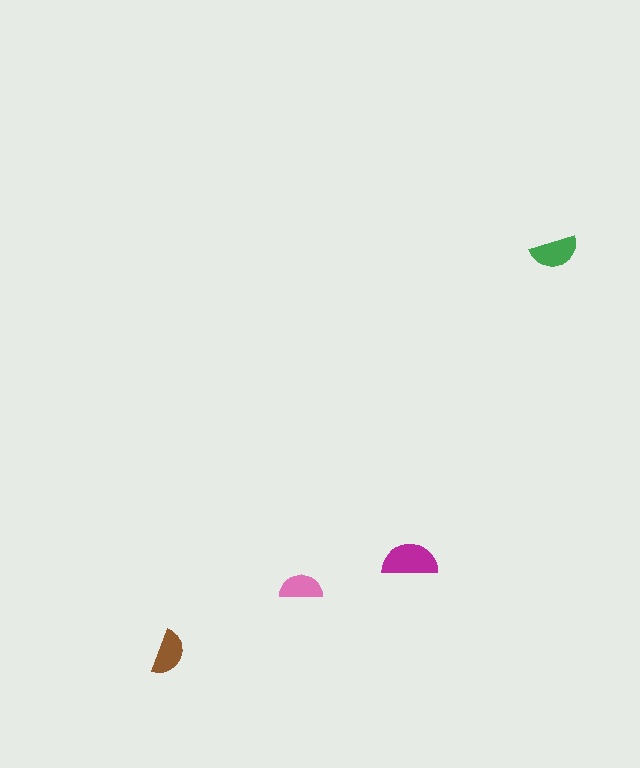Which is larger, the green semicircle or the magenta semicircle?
The magenta one.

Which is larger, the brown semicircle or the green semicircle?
The green one.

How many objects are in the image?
There are 4 objects in the image.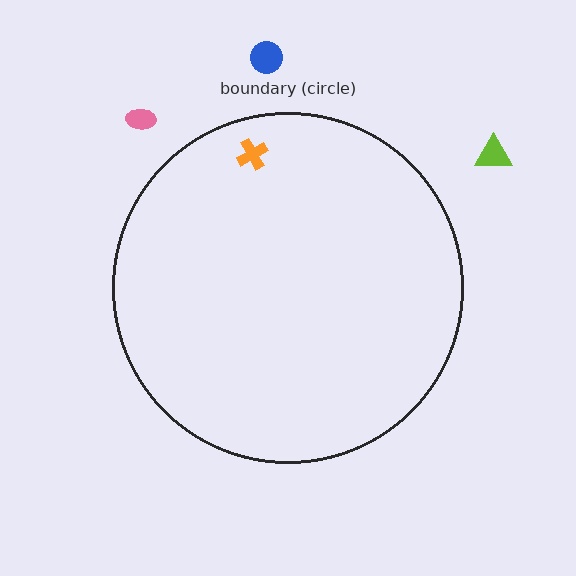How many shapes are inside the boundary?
1 inside, 3 outside.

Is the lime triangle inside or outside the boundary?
Outside.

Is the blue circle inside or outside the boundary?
Outside.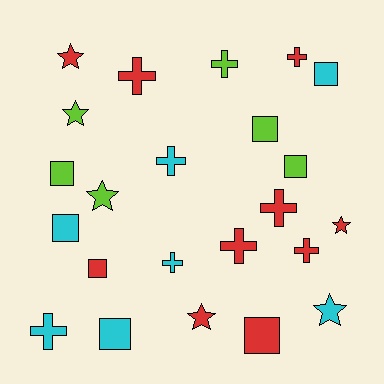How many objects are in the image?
There are 23 objects.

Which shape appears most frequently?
Cross, with 9 objects.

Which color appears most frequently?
Red, with 10 objects.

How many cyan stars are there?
There is 1 cyan star.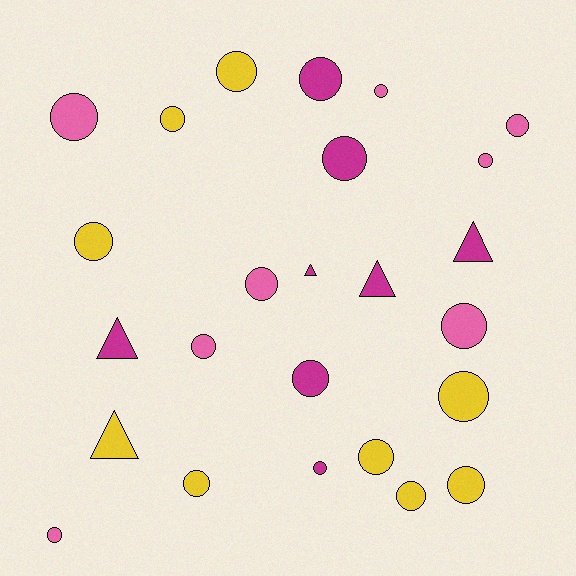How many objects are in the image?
There are 25 objects.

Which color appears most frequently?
Yellow, with 9 objects.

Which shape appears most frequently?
Circle, with 20 objects.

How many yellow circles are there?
There are 8 yellow circles.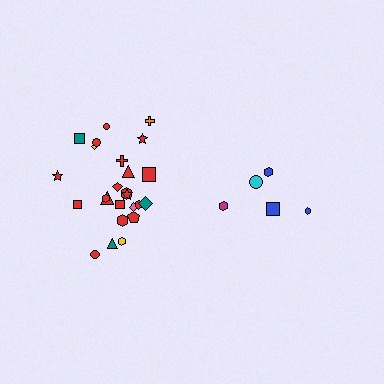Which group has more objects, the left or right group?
The left group.